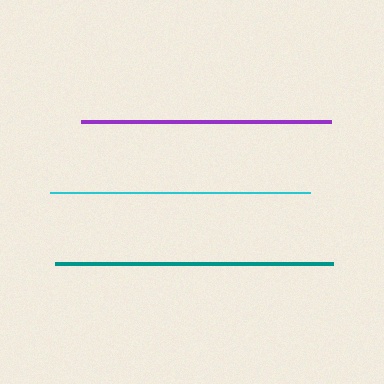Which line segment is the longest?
The teal line is the longest at approximately 278 pixels.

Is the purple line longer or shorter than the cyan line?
The cyan line is longer than the purple line.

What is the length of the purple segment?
The purple segment is approximately 250 pixels long.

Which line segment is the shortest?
The purple line is the shortest at approximately 250 pixels.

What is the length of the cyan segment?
The cyan segment is approximately 260 pixels long.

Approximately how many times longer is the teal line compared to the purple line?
The teal line is approximately 1.1 times the length of the purple line.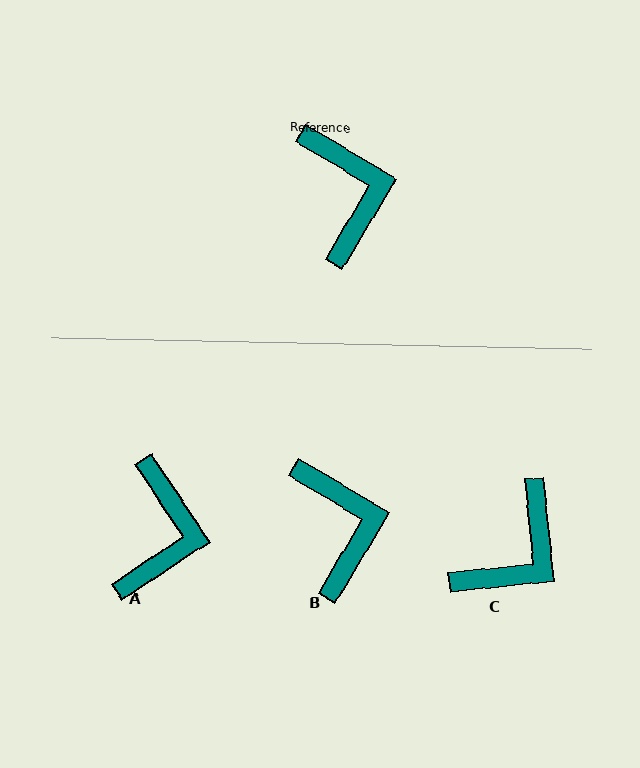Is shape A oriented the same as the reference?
No, it is off by about 25 degrees.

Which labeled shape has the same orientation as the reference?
B.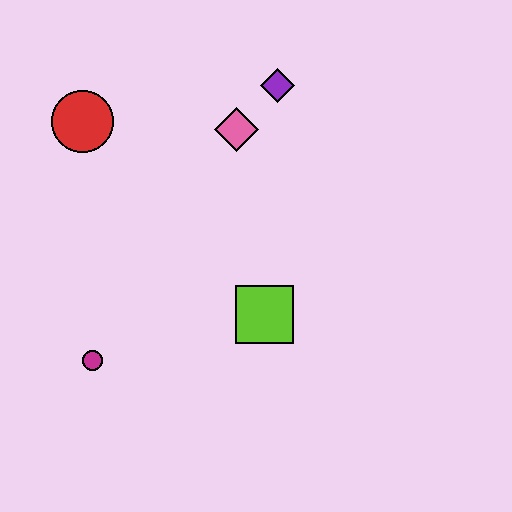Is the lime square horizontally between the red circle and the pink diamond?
No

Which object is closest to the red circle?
The pink diamond is closest to the red circle.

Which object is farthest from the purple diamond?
The magenta circle is farthest from the purple diamond.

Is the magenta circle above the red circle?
No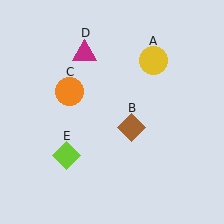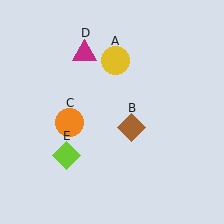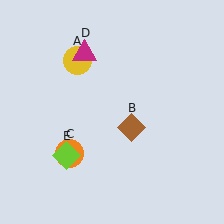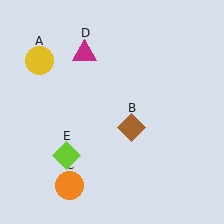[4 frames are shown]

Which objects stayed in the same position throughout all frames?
Brown diamond (object B) and magenta triangle (object D) and lime diamond (object E) remained stationary.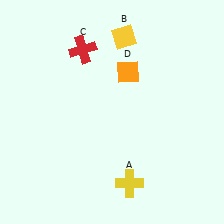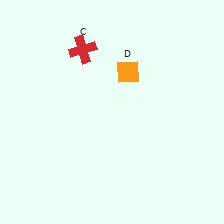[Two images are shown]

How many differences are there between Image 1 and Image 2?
There are 2 differences between the two images.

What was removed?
The yellow cross (A), the yellow diamond (B) were removed in Image 2.